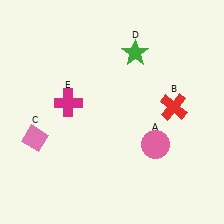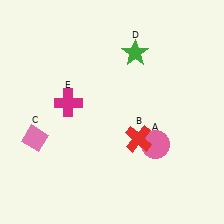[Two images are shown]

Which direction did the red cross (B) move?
The red cross (B) moved left.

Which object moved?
The red cross (B) moved left.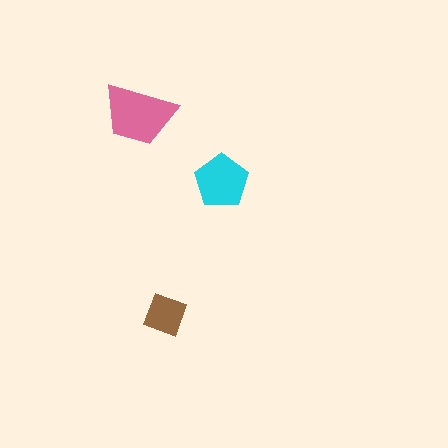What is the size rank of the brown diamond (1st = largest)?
3rd.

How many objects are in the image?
There are 3 objects in the image.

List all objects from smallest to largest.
The brown diamond, the cyan pentagon, the pink trapezoid.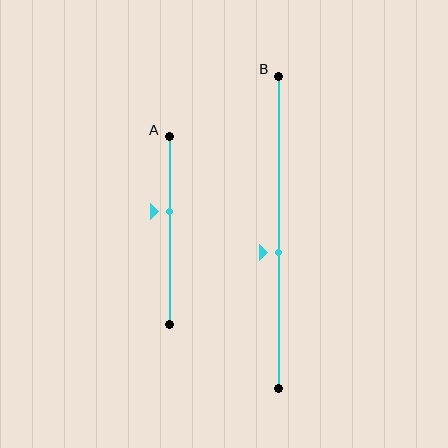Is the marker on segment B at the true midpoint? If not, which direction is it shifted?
No, the marker on segment B is shifted downward by about 7% of the segment length.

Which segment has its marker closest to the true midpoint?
Segment B has its marker closest to the true midpoint.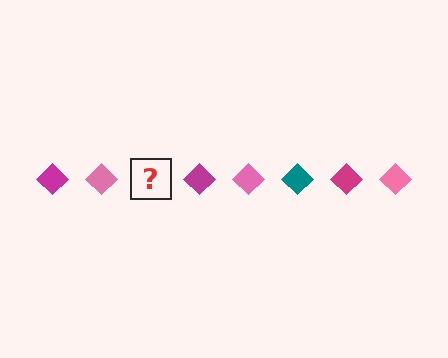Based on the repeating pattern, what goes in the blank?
The blank should be a teal diamond.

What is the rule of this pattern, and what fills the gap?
The rule is that the pattern cycles through magenta, pink, teal diamonds. The gap should be filled with a teal diamond.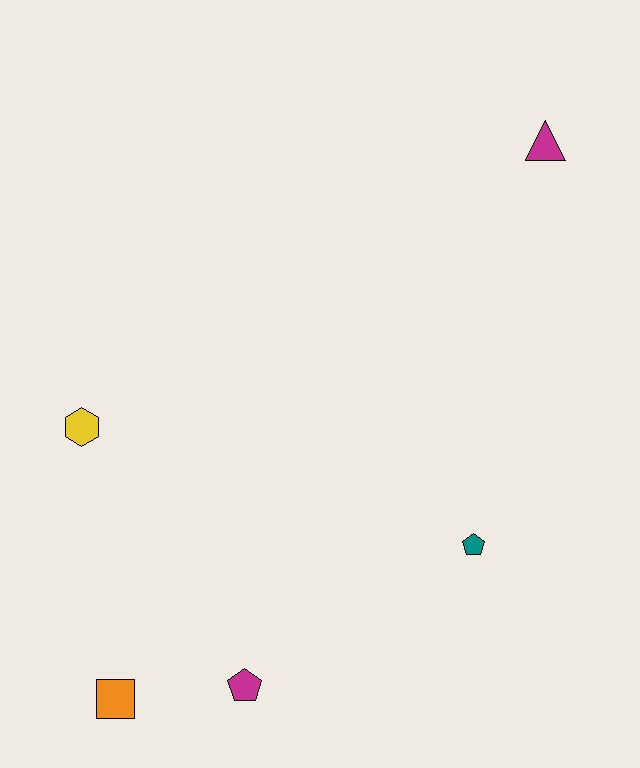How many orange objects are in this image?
There is 1 orange object.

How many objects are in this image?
There are 5 objects.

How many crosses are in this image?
There are no crosses.